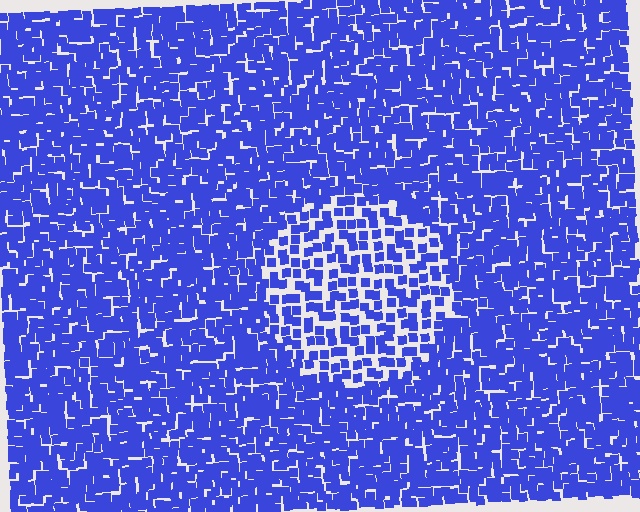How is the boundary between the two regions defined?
The boundary is defined by a change in element density (approximately 1.9x ratio). All elements are the same color, size, and shape.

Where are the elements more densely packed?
The elements are more densely packed outside the circle boundary.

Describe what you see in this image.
The image contains small blue elements arranged at two different densities. A circle-shaped region is visible where the elements are less densely packed than the surrounding area.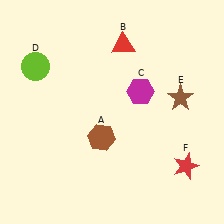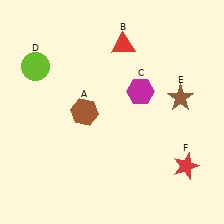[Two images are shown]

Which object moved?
The brown hexagon (A) moved up.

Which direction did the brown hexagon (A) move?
The brown hexagon (A) moved up.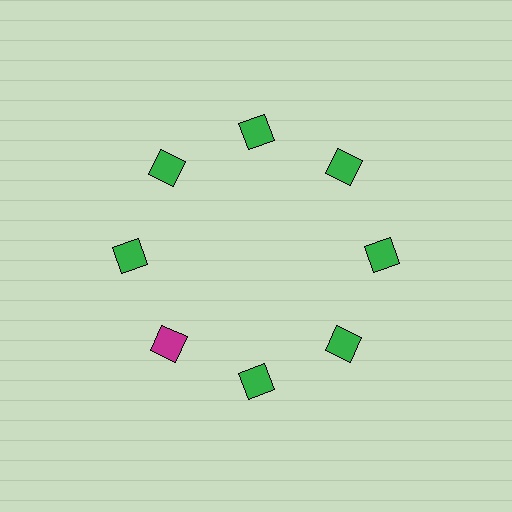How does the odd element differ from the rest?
It has a different color: magenta instead of green.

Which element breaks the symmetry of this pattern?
The magenta diamond at roughly the 8 o'clock position breaks the symmetry. All other shapes are green diamonds.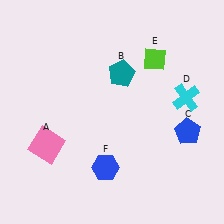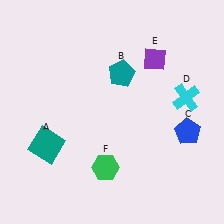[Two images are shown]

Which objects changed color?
A changed from pink to teal. E changed from lime to purple. F changed from blue to green.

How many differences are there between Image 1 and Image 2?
There are 3 differences between the two images.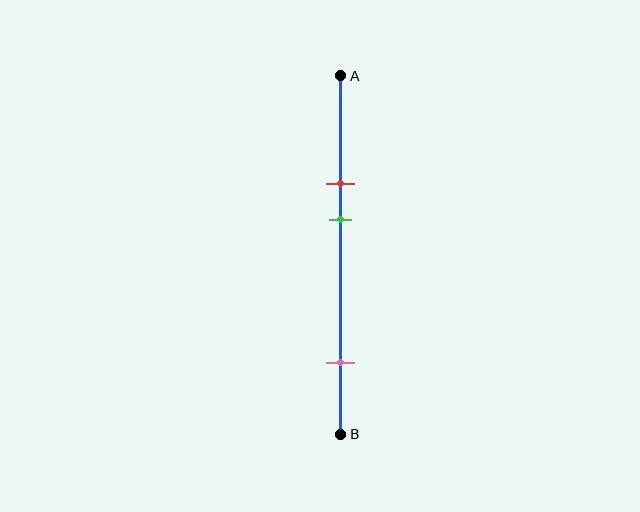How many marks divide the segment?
There are 3 marks dividing the segment.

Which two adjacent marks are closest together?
The red and green marks are the closest adjacent pair.